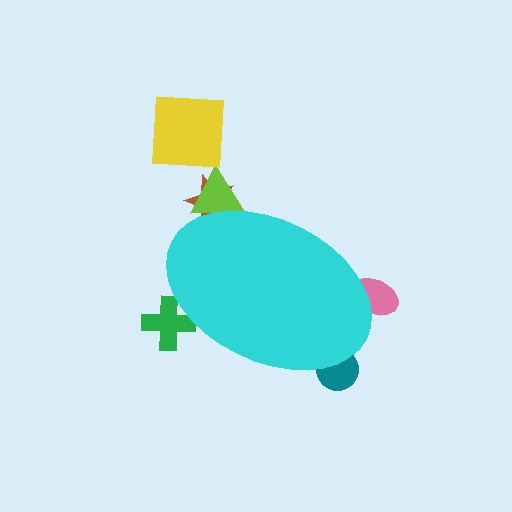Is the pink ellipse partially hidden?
Yes, the pink ellipse is partially hidden behind the cyan ellipse.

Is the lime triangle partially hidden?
Yes, the lime triangle is partially hidden behind the cyan ellipse.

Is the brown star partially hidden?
Yes, the brown star is partially hidden behind the cyan ellipse.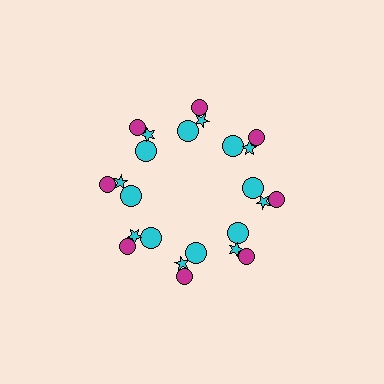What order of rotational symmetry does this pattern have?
This pattern has 8-fold rotational symmetry.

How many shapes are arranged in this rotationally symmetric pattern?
There are 24 shapes, arranged in 8 groups of 3.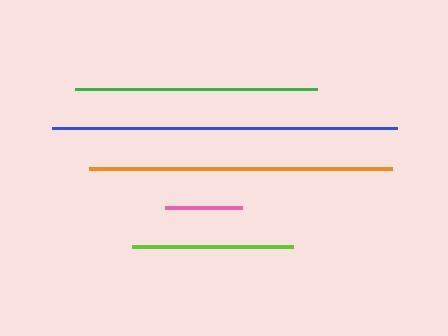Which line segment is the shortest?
The pink line is the shortest at approximately 77 pixels.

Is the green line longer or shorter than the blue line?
The blue line is longer than the green line.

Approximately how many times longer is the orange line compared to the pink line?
The orange line is approximately 3.9 times the length of the pink line.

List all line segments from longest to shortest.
From longest to shortest: blue, orange, green, lime, pink.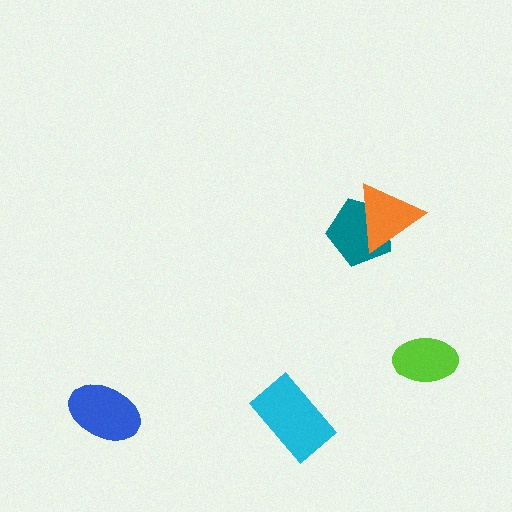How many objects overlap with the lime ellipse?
0 objects overlap with the lime ellipse.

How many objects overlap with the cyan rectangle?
0 objects overlap with the cyan rectangle.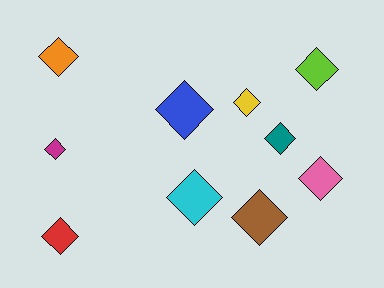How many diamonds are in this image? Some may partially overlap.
There are 10 diamonds.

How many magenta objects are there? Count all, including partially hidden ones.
There is 1 magenta object.